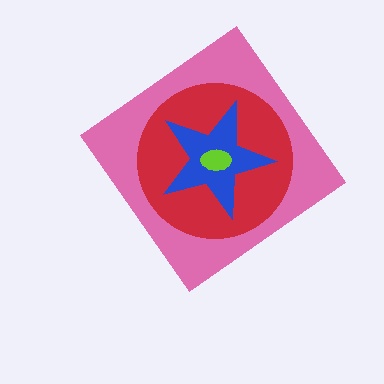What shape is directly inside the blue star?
The lime ellipse.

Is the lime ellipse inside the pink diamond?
Yes.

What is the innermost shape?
The lime ellipse.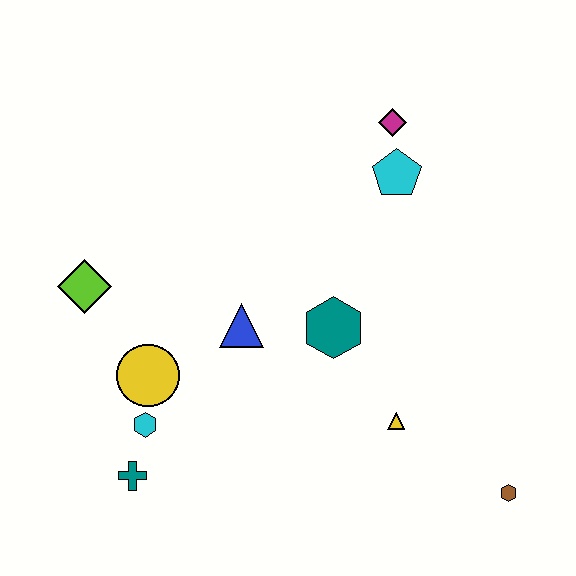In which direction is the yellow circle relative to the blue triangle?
The yellow circle is to the left of the blue triangle.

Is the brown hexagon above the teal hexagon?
No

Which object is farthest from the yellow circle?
The brown hexagon is farthest from the yellow circle.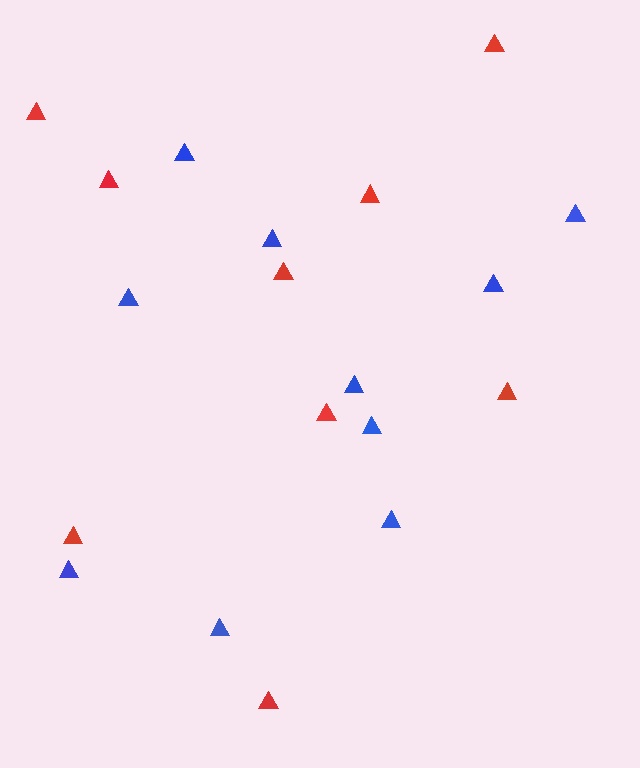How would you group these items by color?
There are 2 groups: one group of red triangles (9) and one group of blue triangles (10).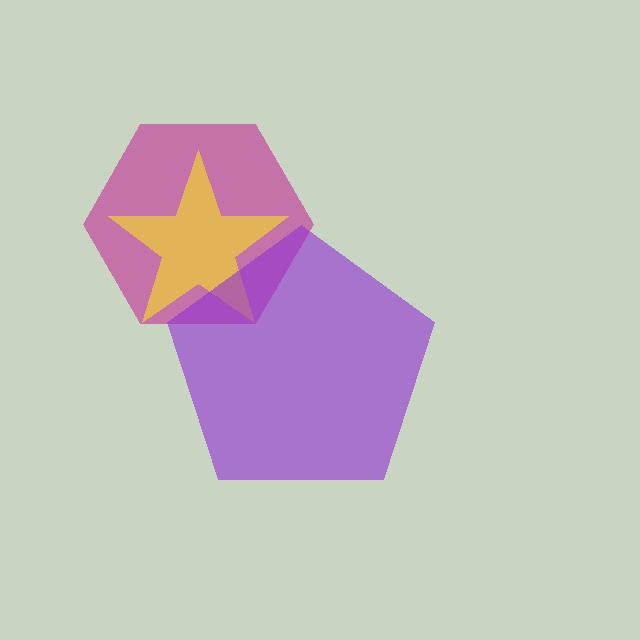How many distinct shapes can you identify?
There are 3 distinct shapes: a magenta hexagon, a yellow star, a purple pentagon.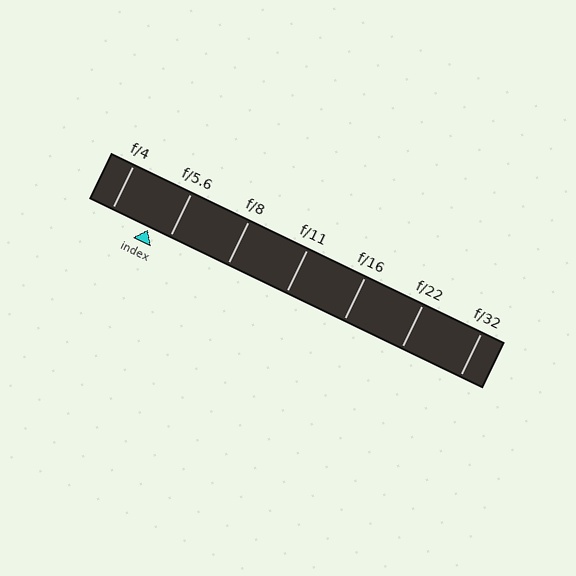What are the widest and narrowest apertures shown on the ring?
The widest aperture shown is f/4 and the narrowest is f/32.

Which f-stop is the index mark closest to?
The index mark is closest to f/5.6.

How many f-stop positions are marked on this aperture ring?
There are 7 f-stop positions marked.